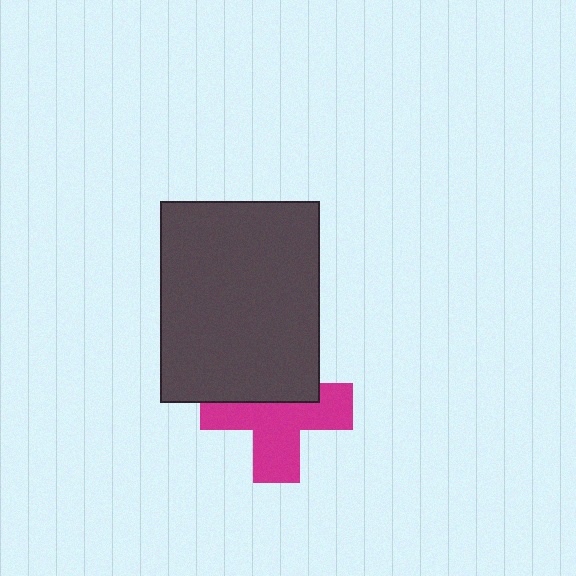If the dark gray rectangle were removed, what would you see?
You would see the complete magenta cross.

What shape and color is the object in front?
The object in front is a dark gray rectangle.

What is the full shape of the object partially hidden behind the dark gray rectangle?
The partially hidden object is a magenta cross.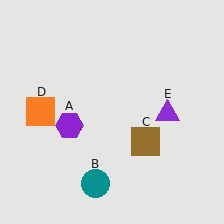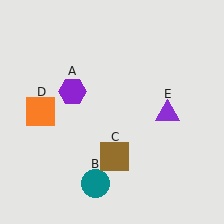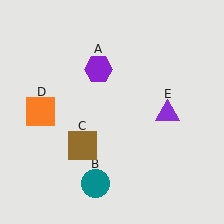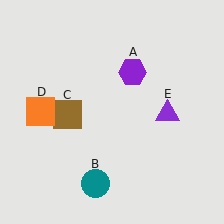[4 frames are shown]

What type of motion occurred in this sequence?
The purple hexagon (object A), brown square (object C) rotated clockwise around the center of the scene.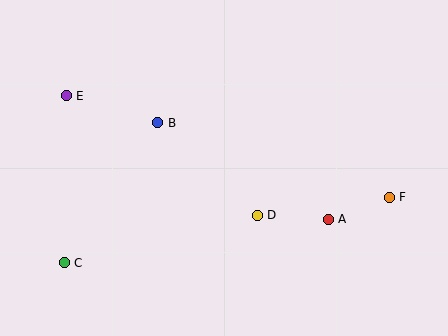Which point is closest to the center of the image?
Point D at (257, 215) is closest to the center.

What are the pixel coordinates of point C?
Point C is at (64, 263).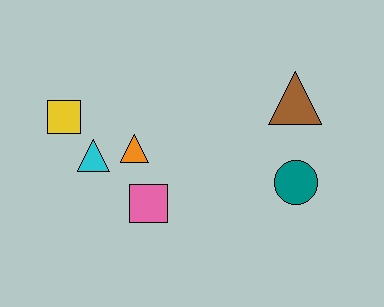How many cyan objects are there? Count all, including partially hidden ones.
There is 1 cyan object.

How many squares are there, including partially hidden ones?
There are 2 squares.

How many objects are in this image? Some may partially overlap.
There are 6 objects.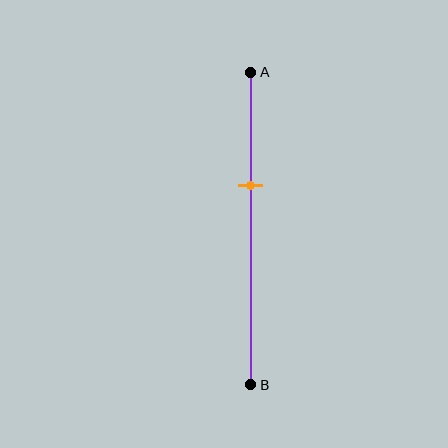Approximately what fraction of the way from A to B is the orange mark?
The orange mark is approximately 35% of the way from A to B.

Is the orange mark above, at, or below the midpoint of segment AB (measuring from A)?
The orange mark is above the midpoint of segment AB.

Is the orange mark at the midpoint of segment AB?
No, the mark is at about 35% from A, not at the 50% midpoint.